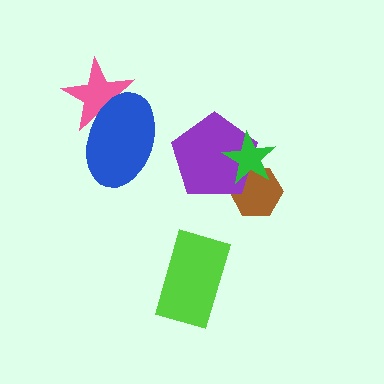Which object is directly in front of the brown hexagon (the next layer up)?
The purple pentagon is directly in front of the brown hexagon.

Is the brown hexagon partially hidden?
Yes, it is partially covered by another shape.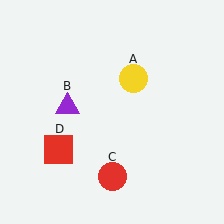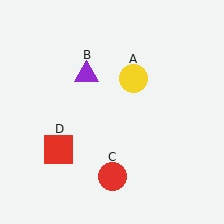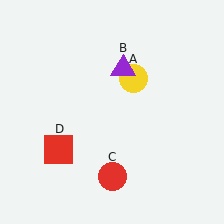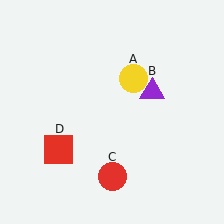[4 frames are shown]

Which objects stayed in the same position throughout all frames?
Yellow circle (object A) and red circle (object C) and red square (object D) remained stationary.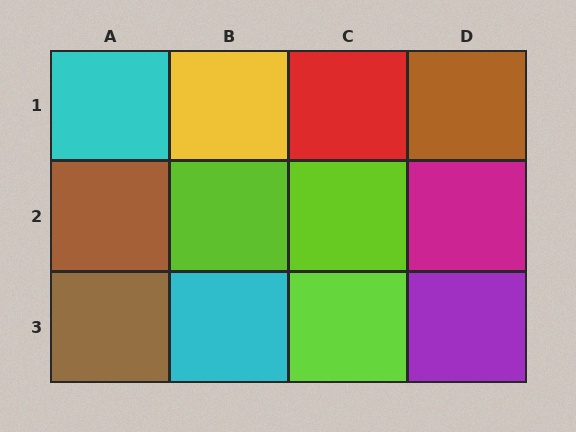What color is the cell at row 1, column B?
Yellow.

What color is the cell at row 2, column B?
Lime.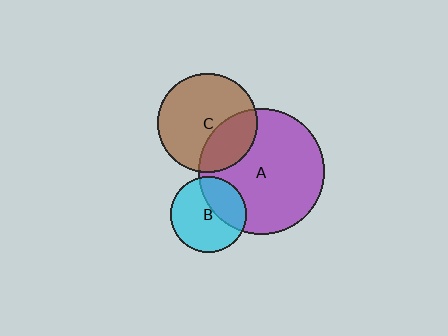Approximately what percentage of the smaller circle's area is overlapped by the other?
Approximately 30%.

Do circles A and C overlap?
Yes.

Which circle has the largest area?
Circle A (purple).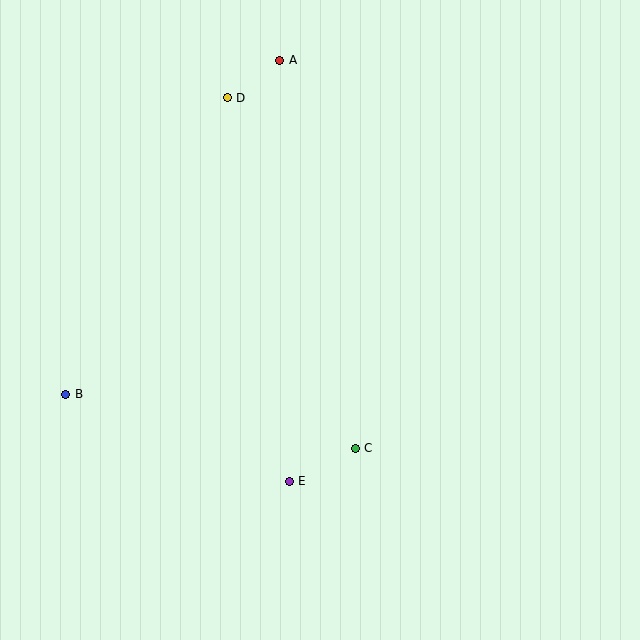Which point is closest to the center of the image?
Point C at (355, 448) is closest to the center.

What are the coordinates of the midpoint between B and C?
The midpoint between B and C is at (210, 421).